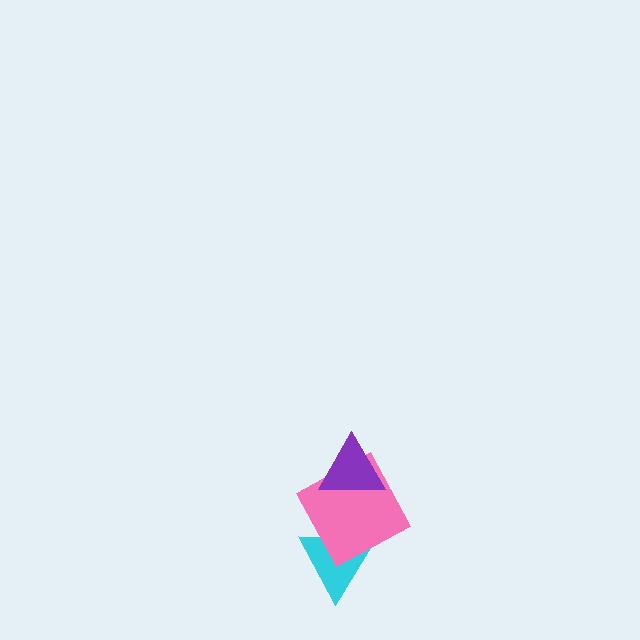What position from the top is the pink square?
The pink square is 2nd from the top.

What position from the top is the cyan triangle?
The cyan triangle is 3rd from the top.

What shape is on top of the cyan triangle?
The pink square is on top of the cyan triangle.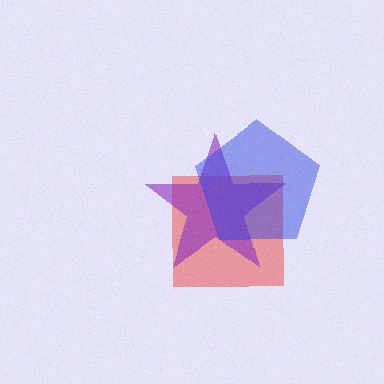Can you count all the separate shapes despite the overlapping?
Yes, there are 3 separate shapes.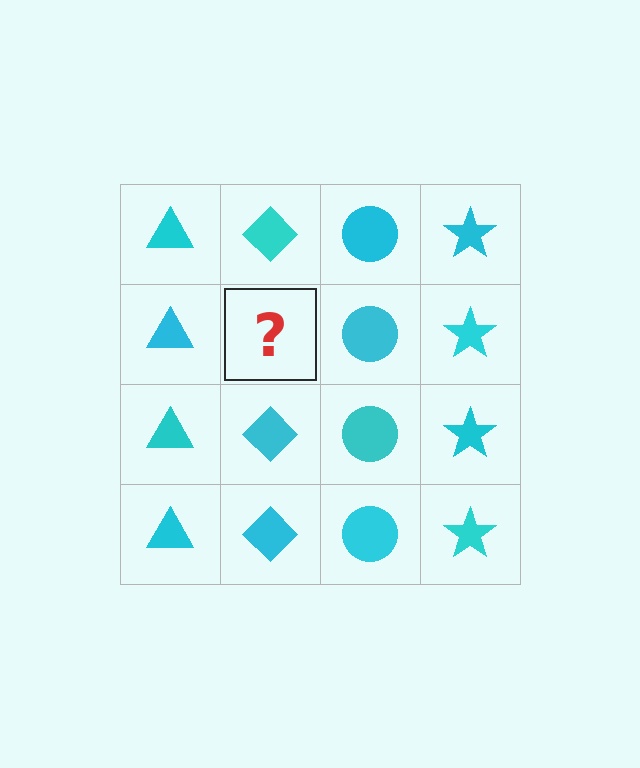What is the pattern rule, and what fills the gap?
The rule is that each column has a consistent shape. The gap should be filled with a cyan diamond.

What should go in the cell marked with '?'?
The missing cell should contain a cyan diamond.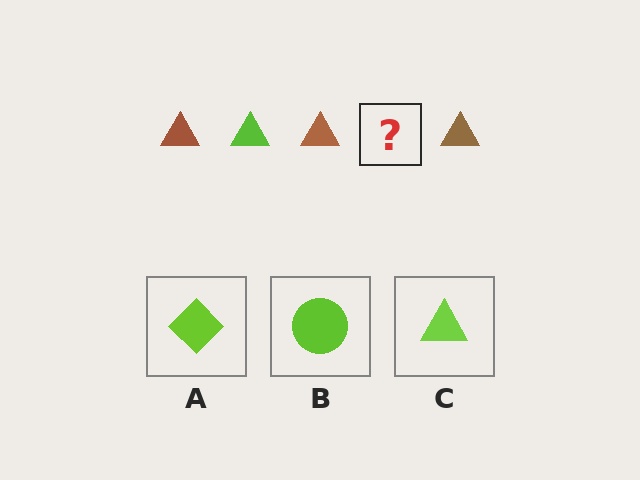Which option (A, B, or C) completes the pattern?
C.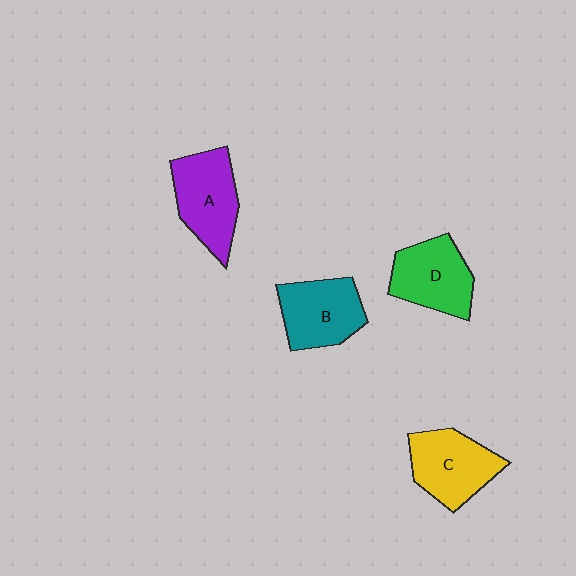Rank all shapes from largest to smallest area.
From largest to smallest: A (purple), C (yellow), D (green), B (teal).